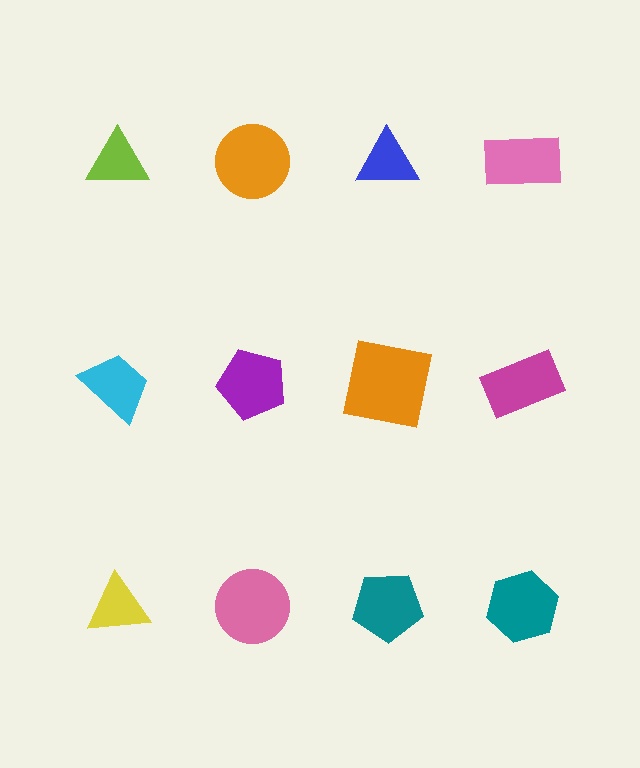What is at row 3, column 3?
A teal pentagon.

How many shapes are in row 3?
4 shapes.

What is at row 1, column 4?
A pink rectangle.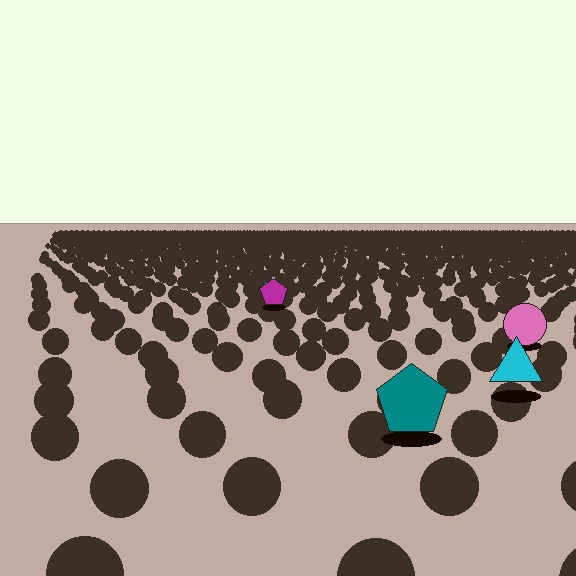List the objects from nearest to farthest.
From nearest to farthest: the teal pentagon, the cyan triangle, the pink circle, the magenta pentagon.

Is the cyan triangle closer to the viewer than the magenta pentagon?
Yes. The cyan triangle is closer — you can tell from the texture gradient: the ground texture is coarser near it.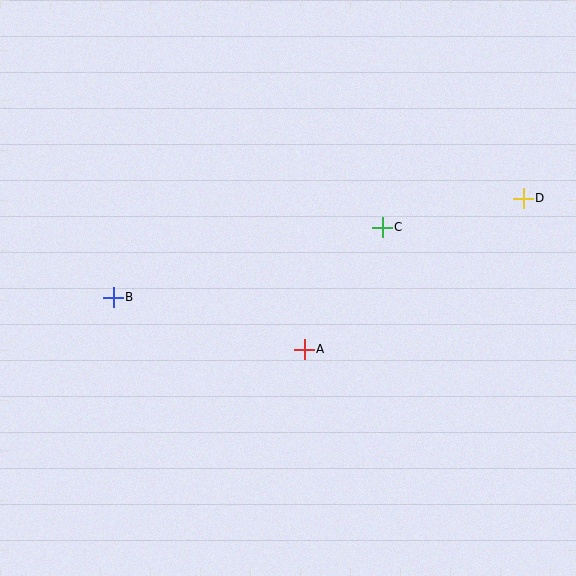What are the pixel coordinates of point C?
Point C is at (382, 227).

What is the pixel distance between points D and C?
The distance between D and C is 144 pixels.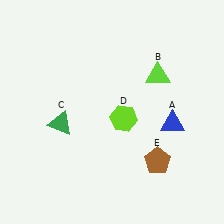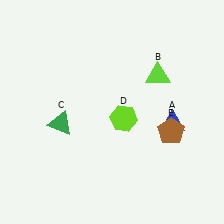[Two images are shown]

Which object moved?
The brown pentagon (E) moved up.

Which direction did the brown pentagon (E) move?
The brown pentagon (E) moved up.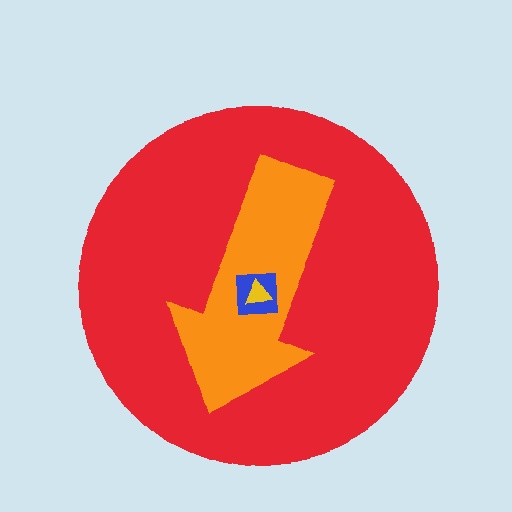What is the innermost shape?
The yellow triangle.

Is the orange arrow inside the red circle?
Yes.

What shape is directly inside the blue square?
The yellow triangle.